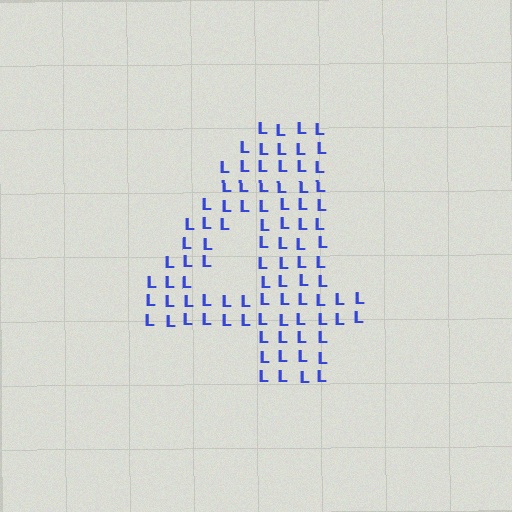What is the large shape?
The large shape is the digit 4.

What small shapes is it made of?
It is made of small letter L's.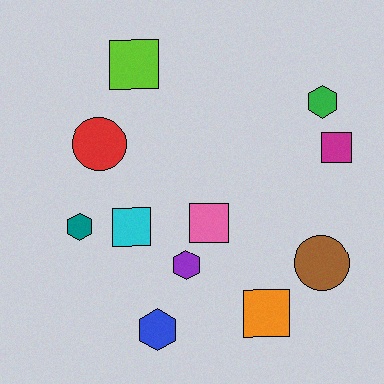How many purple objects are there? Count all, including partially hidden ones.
There is 1 purple object.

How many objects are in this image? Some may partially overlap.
There are 11 objects.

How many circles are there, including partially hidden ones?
There are 2 circles.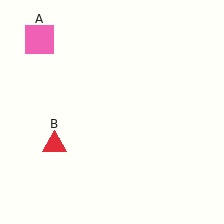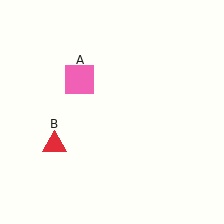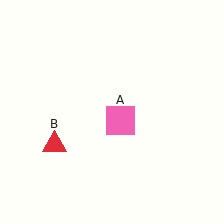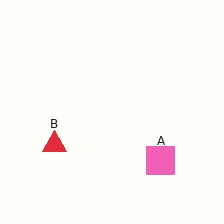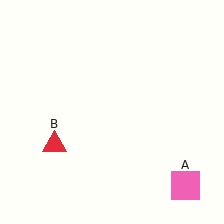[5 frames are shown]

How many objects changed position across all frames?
1 object changed position: pink square (object A).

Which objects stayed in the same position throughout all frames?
Red triangle (object B) remained stationary.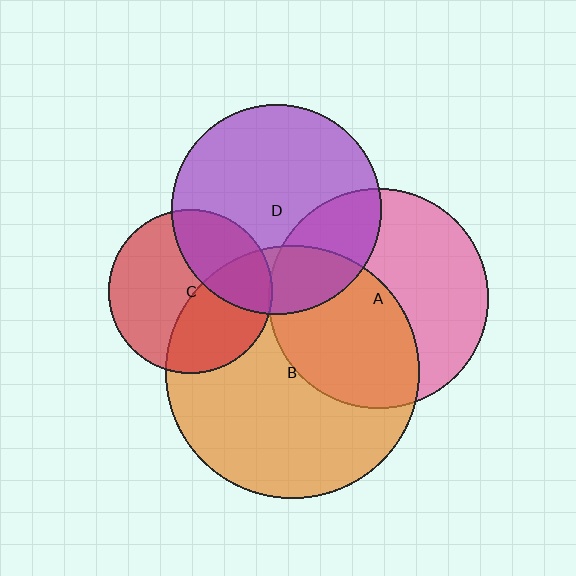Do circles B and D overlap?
Yes.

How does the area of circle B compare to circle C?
Approximately 2.4 times.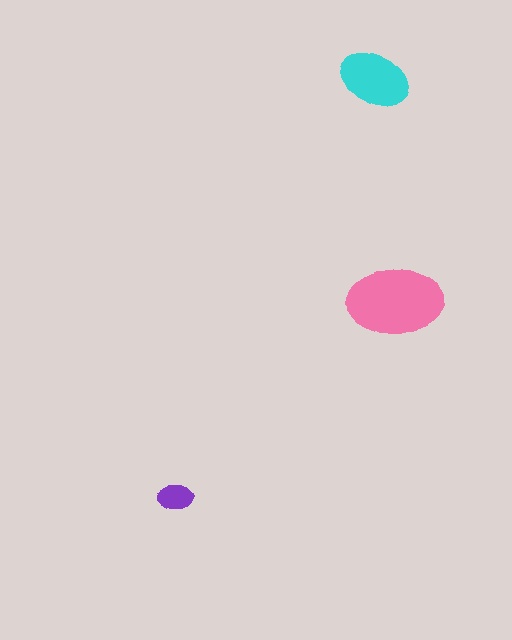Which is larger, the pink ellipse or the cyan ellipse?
The pink one.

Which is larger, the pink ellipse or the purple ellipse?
The pink one.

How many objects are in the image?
There are 3 objects in the image.